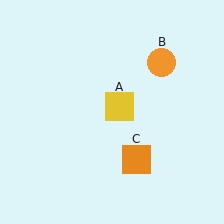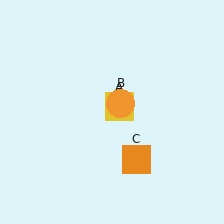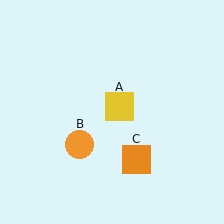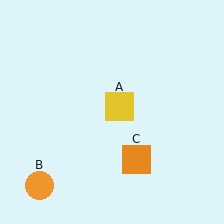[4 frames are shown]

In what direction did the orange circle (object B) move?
The orange circle (object B) moved down and to the left.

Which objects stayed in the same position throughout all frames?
Yellow square (object A) and orange square (object C) remained stationary.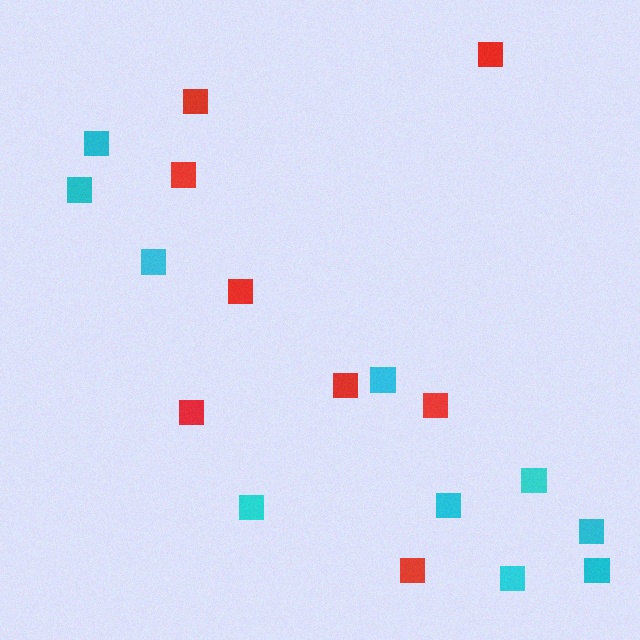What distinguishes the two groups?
There are 2 groups: one group of red squares (8) and one group of cyan squares (10).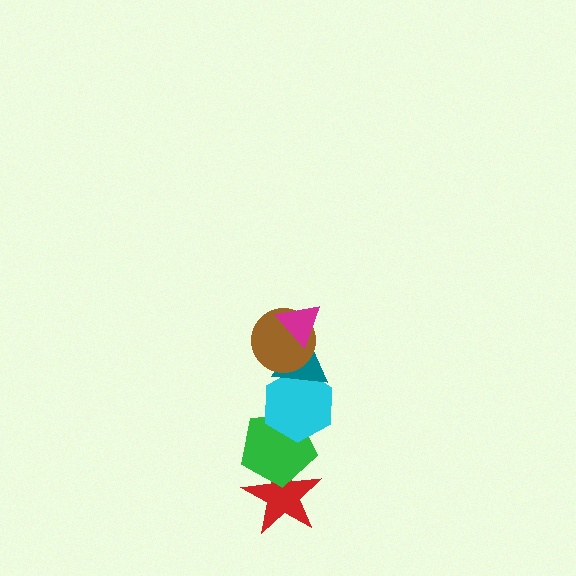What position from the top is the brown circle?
The brown circle is 2nd from the top.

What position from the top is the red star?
The red star is 6th from the top.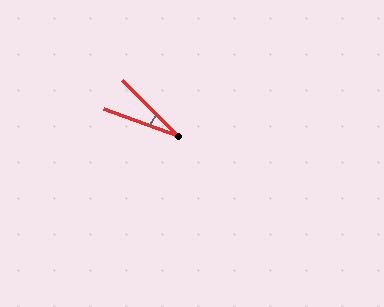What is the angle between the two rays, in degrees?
Approximately 25 degrees.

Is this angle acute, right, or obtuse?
It is acute.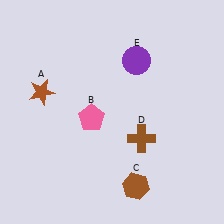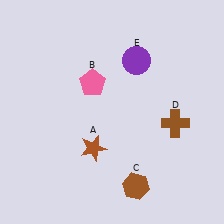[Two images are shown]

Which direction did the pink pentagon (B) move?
The pink pentagon (B) moved up.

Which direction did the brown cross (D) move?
The brown cross (D) moved right.